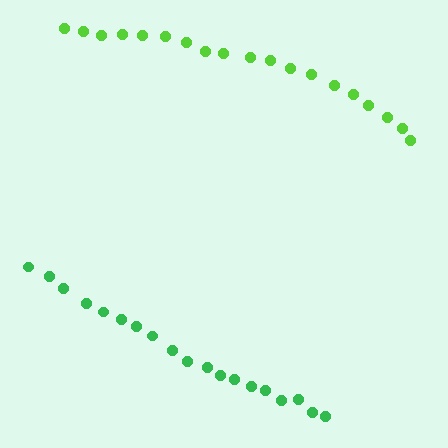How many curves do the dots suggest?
There are 2 distinct paths.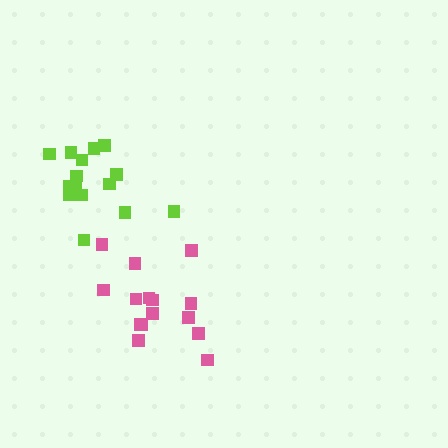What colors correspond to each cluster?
The clusters are colored: pink, lime.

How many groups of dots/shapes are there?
There are 2 groups.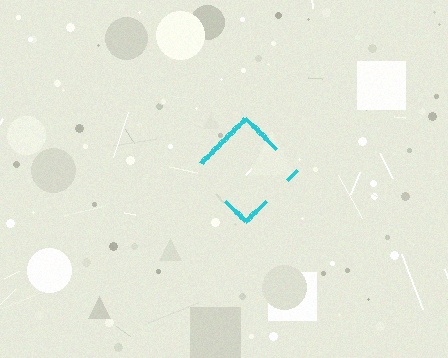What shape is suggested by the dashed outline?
The dashed outline suggests a diamond.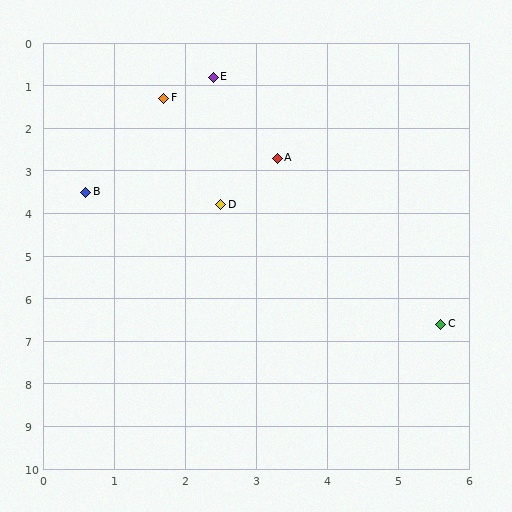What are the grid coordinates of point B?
Point B is at approximately (0.6, 3.5).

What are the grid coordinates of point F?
Point F is at approximately (1.7, 1.3).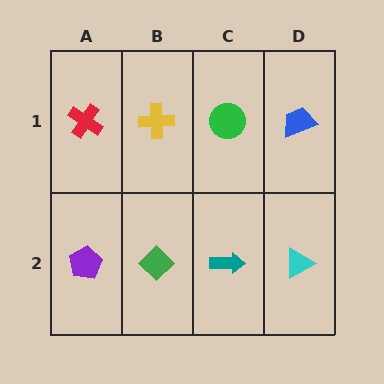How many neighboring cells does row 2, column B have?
3.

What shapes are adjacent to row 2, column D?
A blue trapezoid (row 1, column D), a teal arrow (row 2, column C).